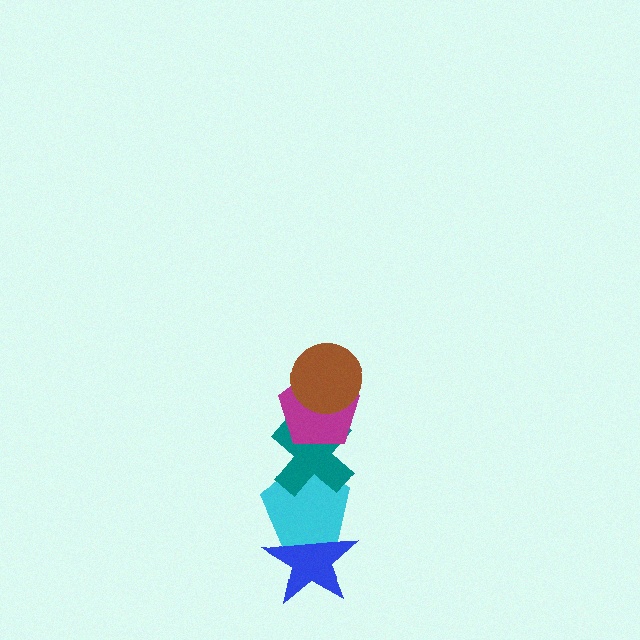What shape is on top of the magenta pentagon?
The brown circle is on top of the magenta pentagon.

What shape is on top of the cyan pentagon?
The teal cross is on top of the cyan pentagon.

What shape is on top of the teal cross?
The magenta pentagon is on top of the teal cross.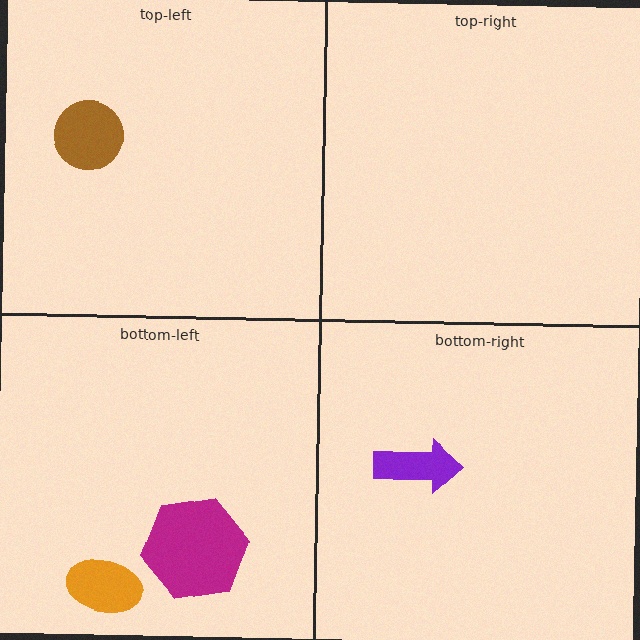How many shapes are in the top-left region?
1.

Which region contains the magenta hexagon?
The bottom-left region.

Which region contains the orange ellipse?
The bottom-left region.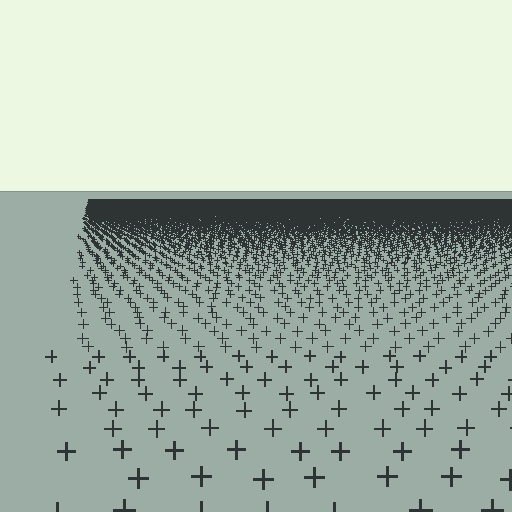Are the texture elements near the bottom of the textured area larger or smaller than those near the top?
Larger. Near the bottom, elements are closer to the viewer and appear at a bigger on-screen size.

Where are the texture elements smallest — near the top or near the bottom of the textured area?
Near the top.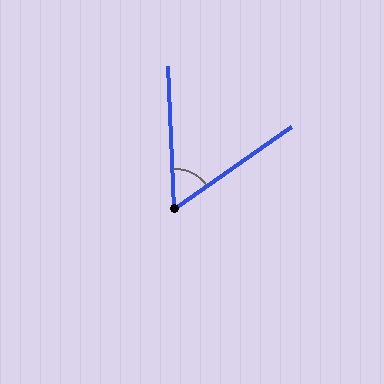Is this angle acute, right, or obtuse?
It is acute.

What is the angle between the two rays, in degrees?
Approximately 57 degrees.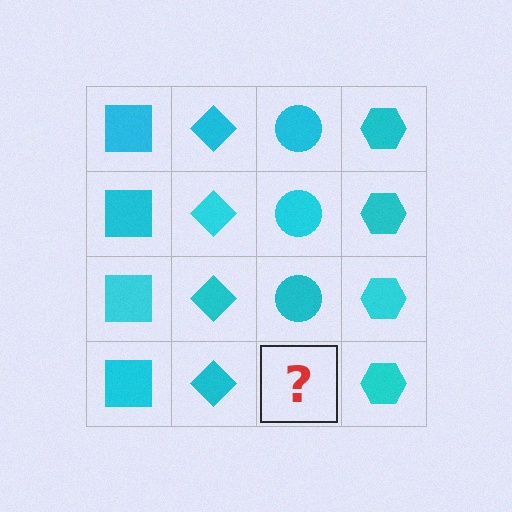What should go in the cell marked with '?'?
The missing cell should contain a cyan circle.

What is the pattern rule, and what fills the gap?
The rule is that each column has a consistent shape. The gap should be filled with a cyan circle.